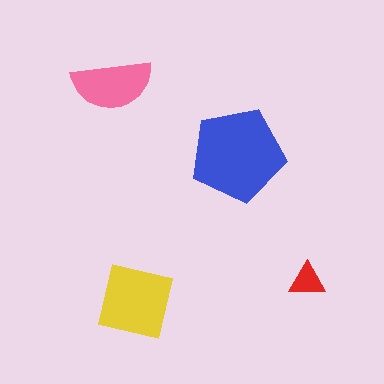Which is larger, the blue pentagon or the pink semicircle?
The blue pentagon.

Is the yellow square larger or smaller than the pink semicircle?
Larger.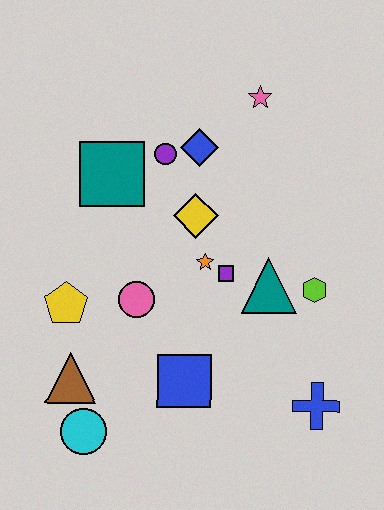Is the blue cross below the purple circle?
Yes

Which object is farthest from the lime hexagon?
The cyan circle is farthest from the lime hexagon.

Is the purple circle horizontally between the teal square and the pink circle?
No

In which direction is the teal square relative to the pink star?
The teal square is to the left of the pink star.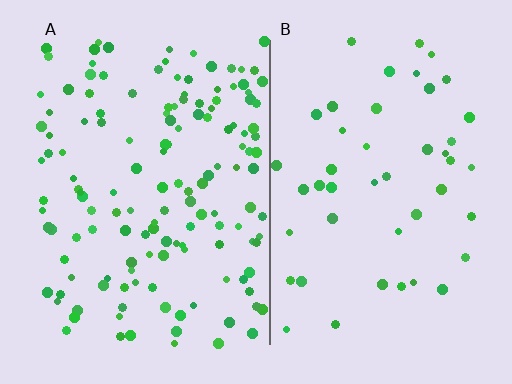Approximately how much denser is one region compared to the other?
Approximately 3.1× — region A over region B.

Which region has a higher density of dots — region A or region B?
A (the left).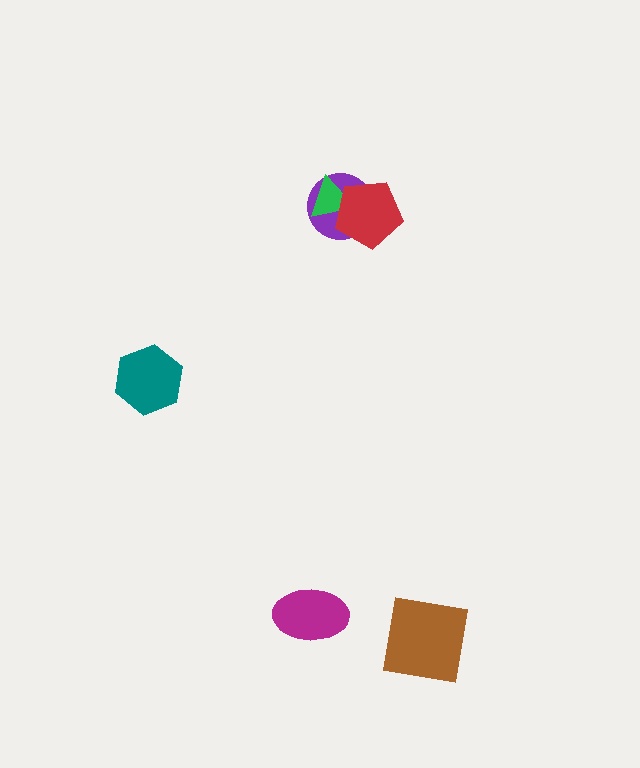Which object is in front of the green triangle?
The red pentagon is in front of the green triangle.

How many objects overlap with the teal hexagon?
0 objects overlap with the teal hexagon.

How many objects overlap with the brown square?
0 objects overlap with the brown square.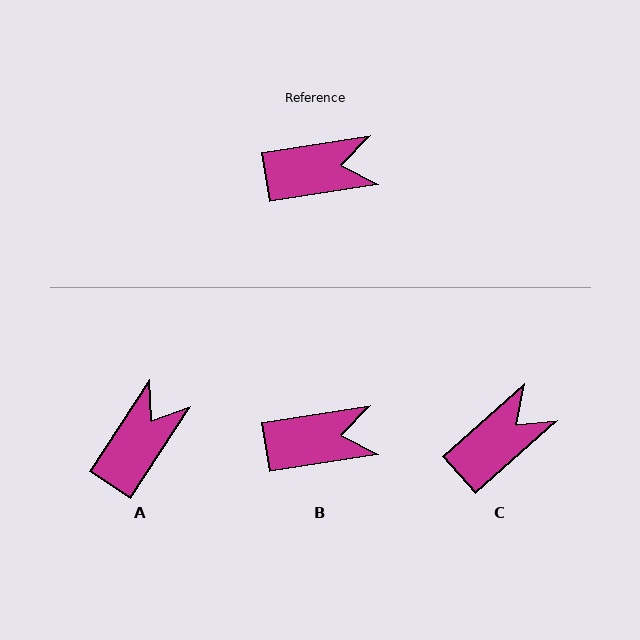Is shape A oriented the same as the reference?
No, it is off by about 48 degrees.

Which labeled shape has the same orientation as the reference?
B.